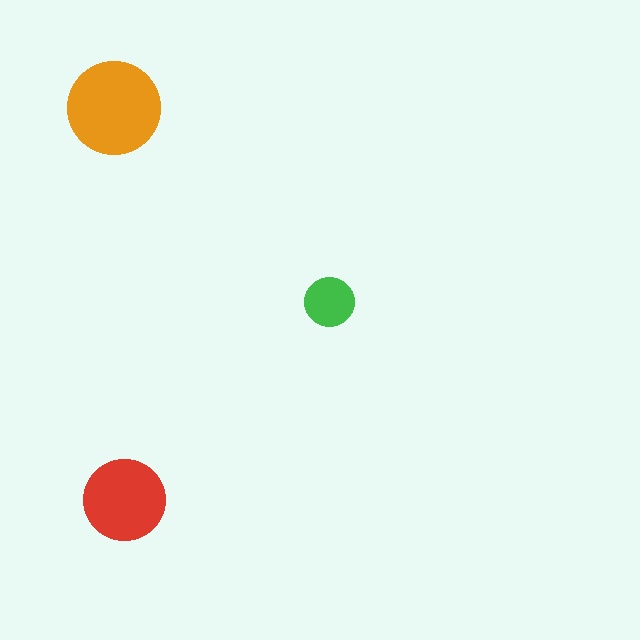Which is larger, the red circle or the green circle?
The red one.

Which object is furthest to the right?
The green circle is rightmost.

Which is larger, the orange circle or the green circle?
The orange one.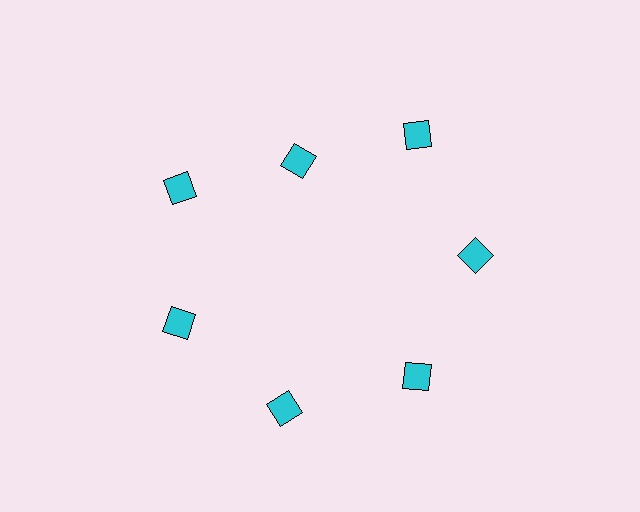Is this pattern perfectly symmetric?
No. The 7 cyan diamonds are arranged in a ring, but one element near the 12 o'clock position is pulled inward toward the center, breaking the 7-fold rotational symmetry.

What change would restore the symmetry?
The symmetry would be restored by moving it outward, back onto the ring so that all 7 diamonds sit at equal angles and equal distance from the center.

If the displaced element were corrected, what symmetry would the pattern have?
It would have 7-fold rotational symmetry — the pattern would map onto itself every 51 degrees.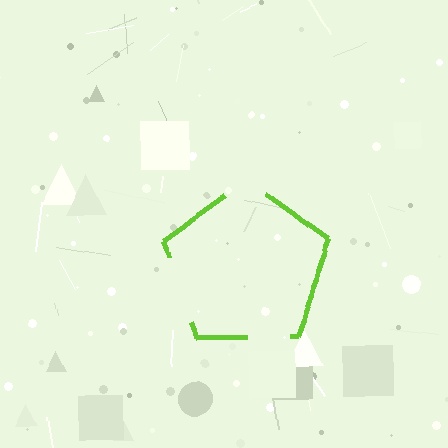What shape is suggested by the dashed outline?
The dashed outline suggests a pentagon.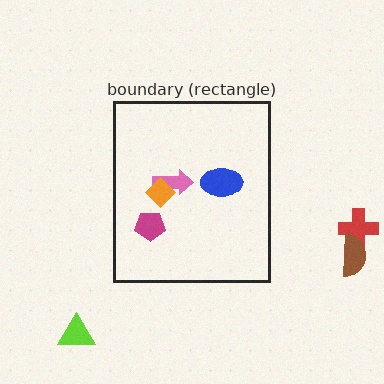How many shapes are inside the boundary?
4 inside, 3 outside.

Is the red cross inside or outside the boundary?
Outside.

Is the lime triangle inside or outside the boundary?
Outside.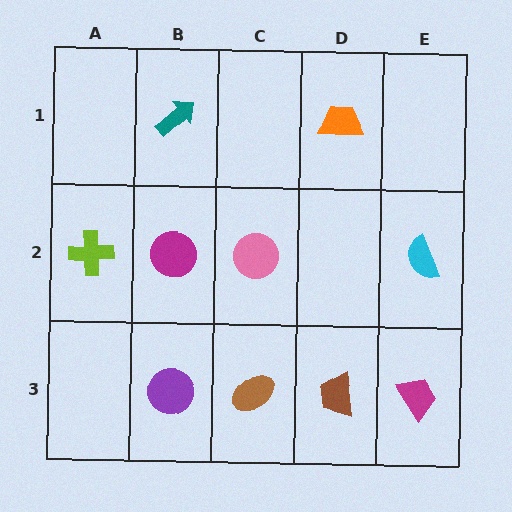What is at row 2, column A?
A lime cross.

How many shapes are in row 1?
2 shapes.